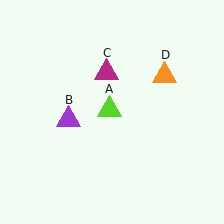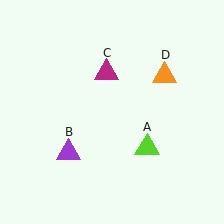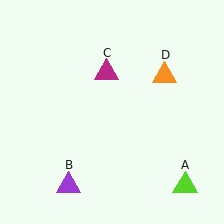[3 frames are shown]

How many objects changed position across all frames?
2 objects changed position: lime triangle (object A), purple triangle (object B).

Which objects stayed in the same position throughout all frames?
Magenta triangle (object C) and orange triangle (object D) remained stationary.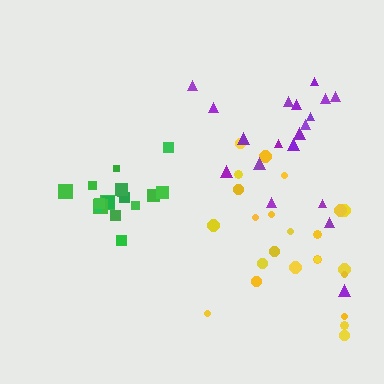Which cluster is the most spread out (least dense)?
Purple.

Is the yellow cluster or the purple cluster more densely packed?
Yellow.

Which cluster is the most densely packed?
Green.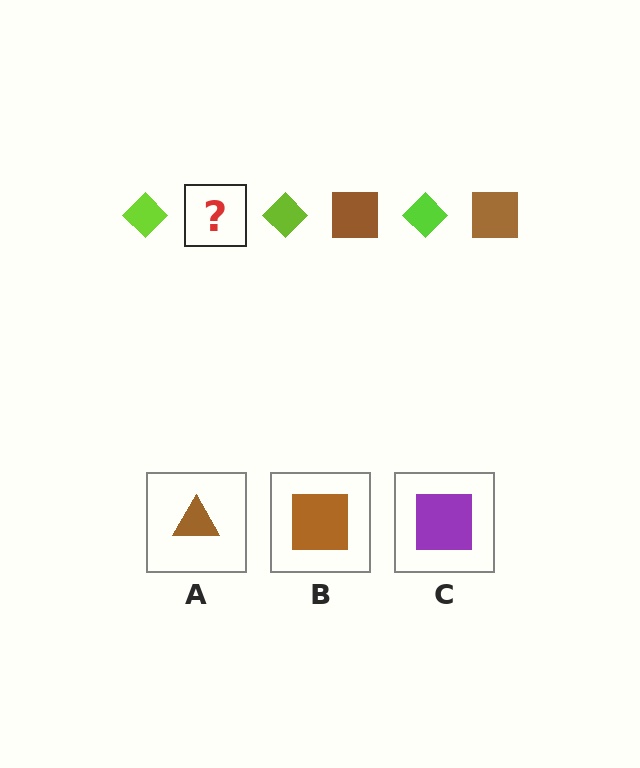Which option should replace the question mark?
Option B.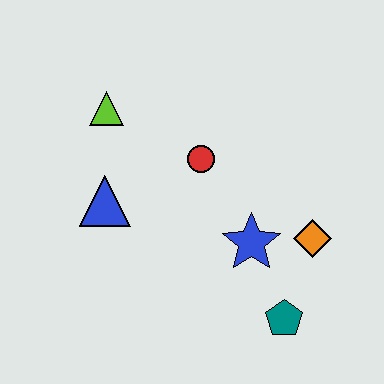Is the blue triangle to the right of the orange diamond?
No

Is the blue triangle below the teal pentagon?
No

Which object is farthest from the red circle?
The teal pentagon is farthest from the red circle.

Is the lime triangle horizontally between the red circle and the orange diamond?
No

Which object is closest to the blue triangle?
The lime triangle is closest to the blue triangle.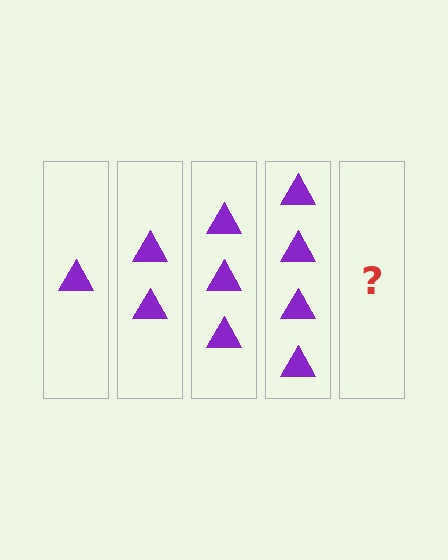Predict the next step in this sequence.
The next step is 5 triangles.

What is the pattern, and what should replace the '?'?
The pattern is that each step adds one more triangle. The '?' should be 5 triangles.